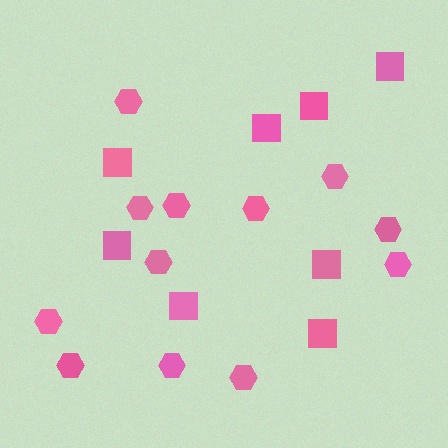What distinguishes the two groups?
There are 2 groups: one group of hexagons (12) and one group of squares (8).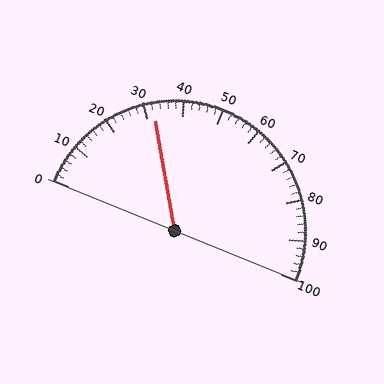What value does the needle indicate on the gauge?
The needle indicates approximately 32.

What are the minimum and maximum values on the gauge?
The gauge ranges from 0 to 100.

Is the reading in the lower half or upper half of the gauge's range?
The reading is in the lower half of the range (0 to 100).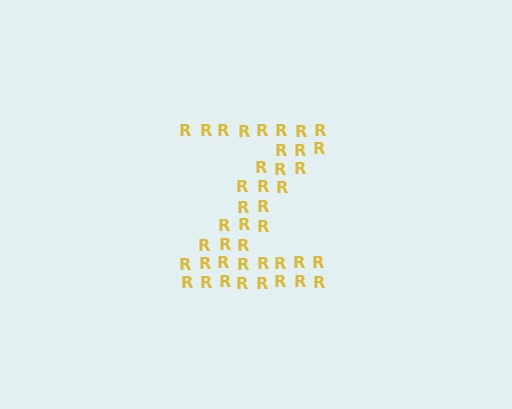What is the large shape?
The large shape is the letter Z.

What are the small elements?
The small elements are letter R's.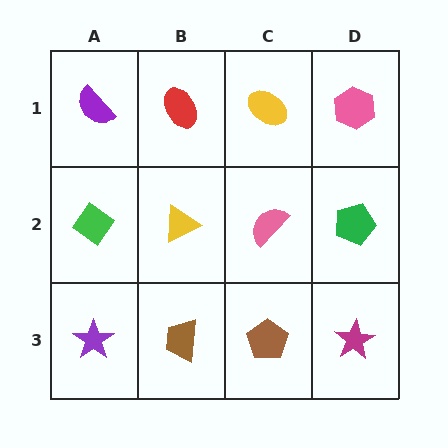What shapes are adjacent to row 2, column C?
A yellow ellipse (row 1, column C), a brown pentagon (row 3, column C), a yellow triangle (row 2, column B), a green pentagon (row 2, column D).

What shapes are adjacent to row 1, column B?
A yellow triangle (row 2, column B), a purple semicircle (row 1, column A), a yellow ellipse (row 1, column C).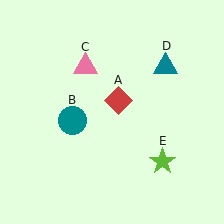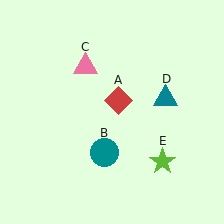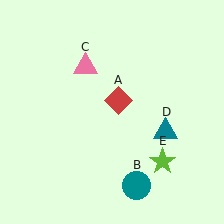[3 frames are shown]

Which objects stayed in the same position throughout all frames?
Red diamond (object A) and pink triangle (object C) and lime star (object E) remained stationary.